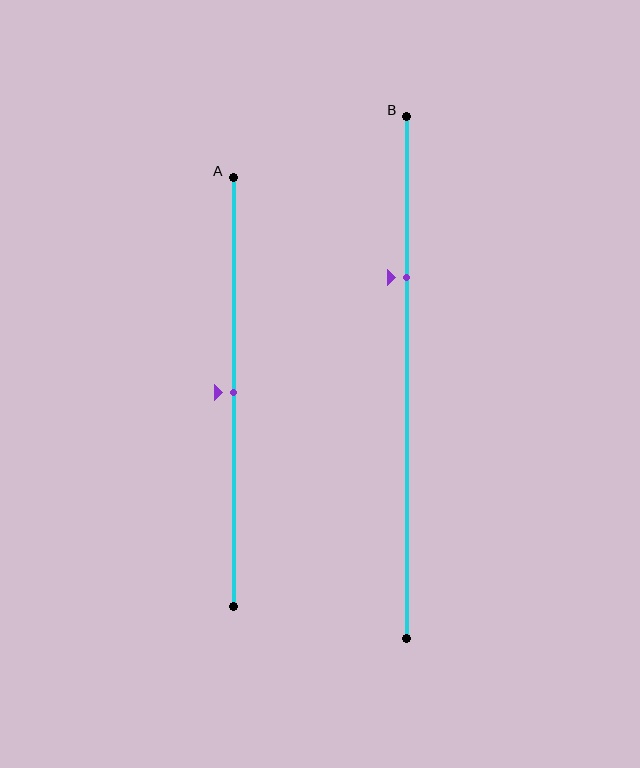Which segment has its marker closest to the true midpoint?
Segment A has its marker closest to the true midpoint.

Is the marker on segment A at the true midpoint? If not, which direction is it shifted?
Yes, the marker on segment A is at the true midpoint.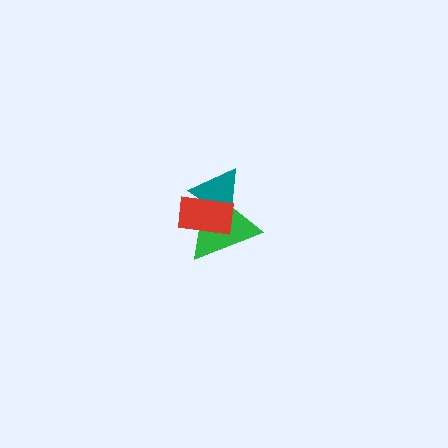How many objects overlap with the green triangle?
2 objects overlap with the green triangle.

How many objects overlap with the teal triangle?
2 objects overlap with the teal triangle.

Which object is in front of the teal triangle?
The red rectangle is in front of the teal triangle.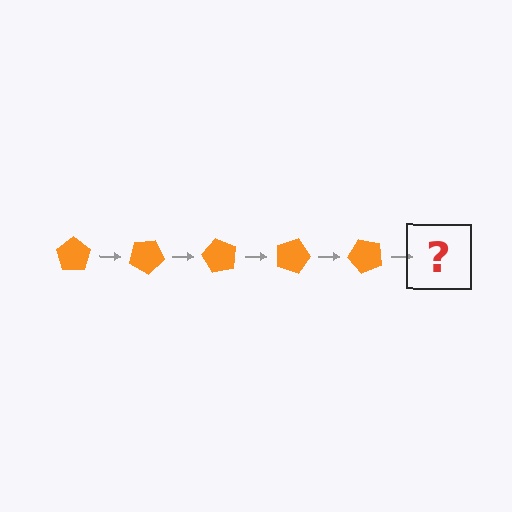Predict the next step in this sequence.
The next step is an orange pentagon rotated 150 degrees.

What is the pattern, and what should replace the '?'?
The pattern is that the pentagon rotates 30 degrees each step. The '?' should be an orange pentagon rotated 150 degrees.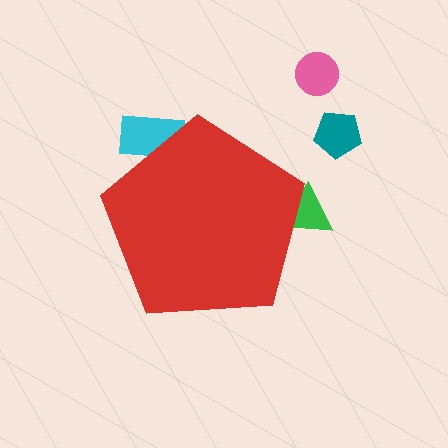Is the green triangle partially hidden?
Yes, the green triangle is partially hidden behind the red pentagon.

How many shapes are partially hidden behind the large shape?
2 shapes are partially hidden.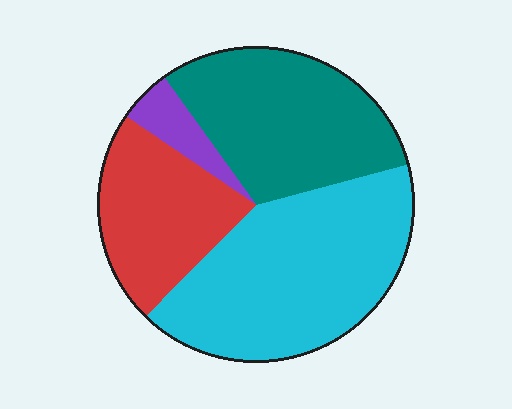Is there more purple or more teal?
Teal.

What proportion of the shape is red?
Red covers 22% of the shape.